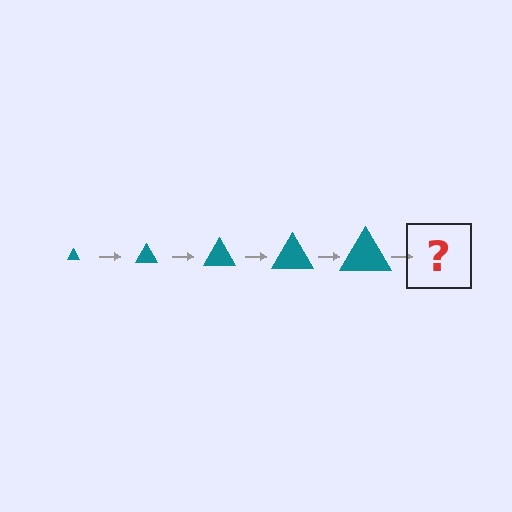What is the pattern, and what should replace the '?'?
The pattern is that the triangle gets progressively larger each step. The '?' should be a teal triangle, larger than the previous one.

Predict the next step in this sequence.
The next step is a teal triangle, larger than the previous one.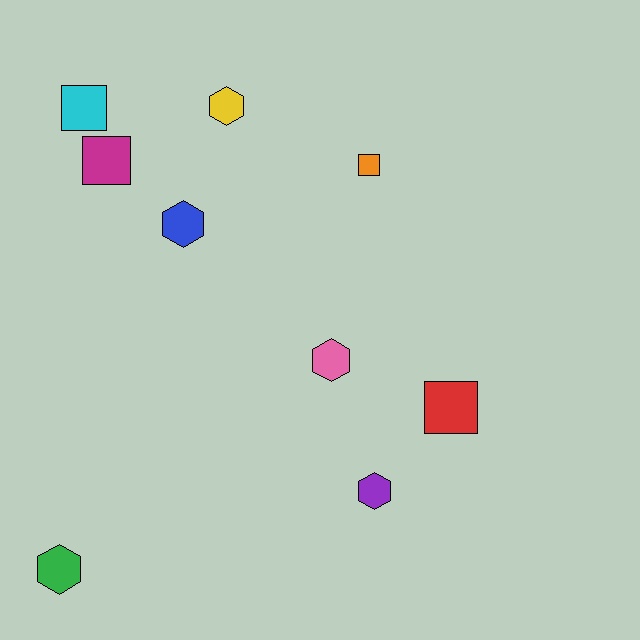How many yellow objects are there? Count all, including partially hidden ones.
There is 1 yellow object.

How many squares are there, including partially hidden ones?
There are 4 squares.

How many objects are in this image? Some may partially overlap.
There are 9 objects.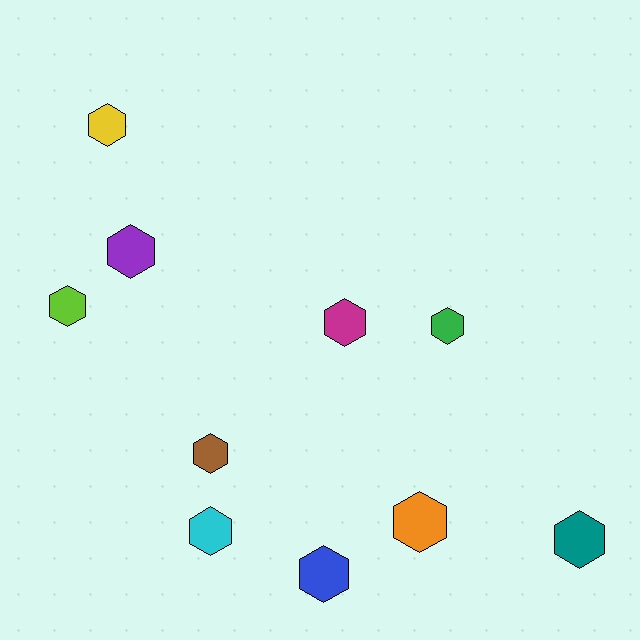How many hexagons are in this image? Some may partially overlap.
There are 10 hexagons.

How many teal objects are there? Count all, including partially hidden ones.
There is 1 teal object.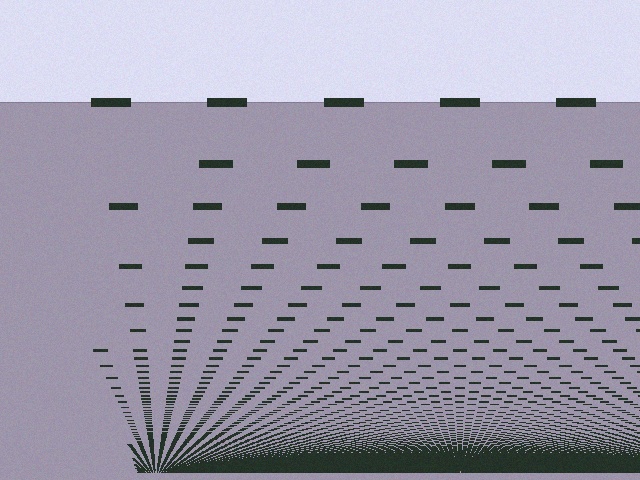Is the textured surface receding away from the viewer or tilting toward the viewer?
The surface appears to tilt toward the viewer. Texture elements get larger and sparser toward the top.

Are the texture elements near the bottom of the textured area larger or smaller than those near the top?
Smaller. The gradient is inverted — elements near the bottom are smaller and denser.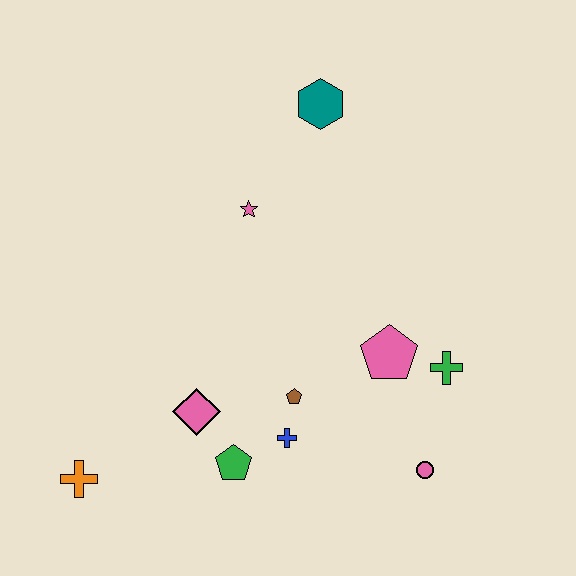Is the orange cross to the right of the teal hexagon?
No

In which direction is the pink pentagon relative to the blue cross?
The pink pentagon is to the right of the blue cross.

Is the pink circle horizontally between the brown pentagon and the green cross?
Yes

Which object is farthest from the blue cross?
The teal hexagon is farthest from the blue cross.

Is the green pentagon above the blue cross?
No